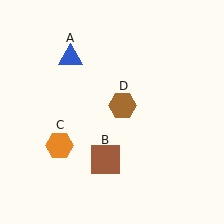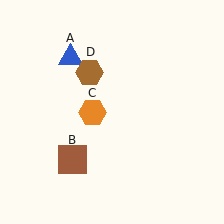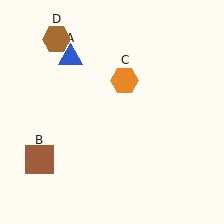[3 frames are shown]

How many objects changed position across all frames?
3 objects changed position: brown square (object B), orange hexagon (object C), brown hexagon (object D).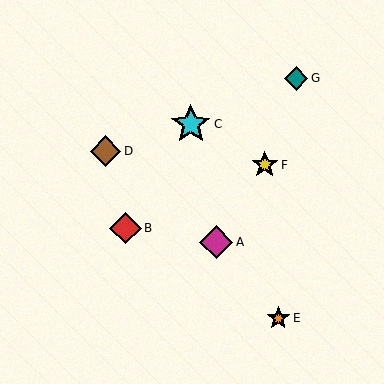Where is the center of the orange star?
The center of the orange star is at (278, 318).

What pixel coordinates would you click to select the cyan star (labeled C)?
Click at (191, 124) to select the cyan star C.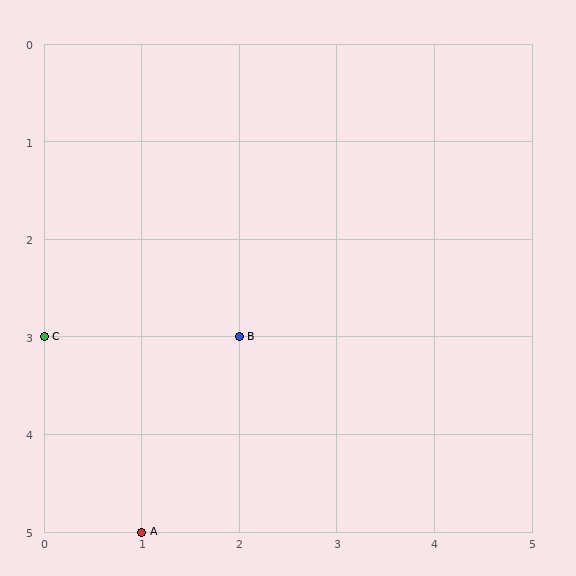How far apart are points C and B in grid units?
Points C and B are 2 columns apart.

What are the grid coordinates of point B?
Point B is at grid coordinates (2, 3).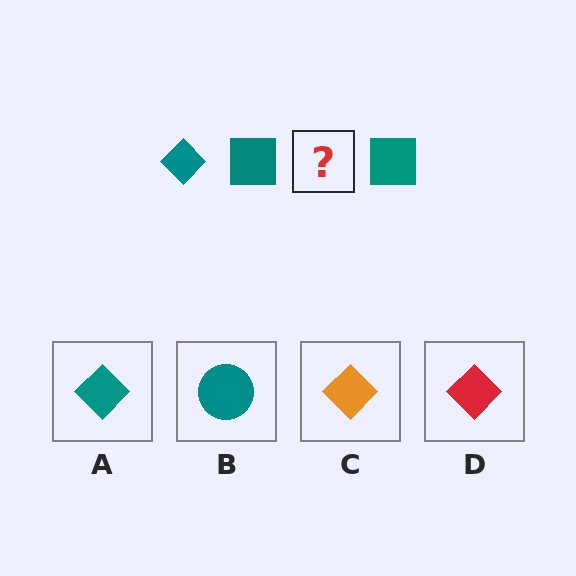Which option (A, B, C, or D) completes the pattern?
A.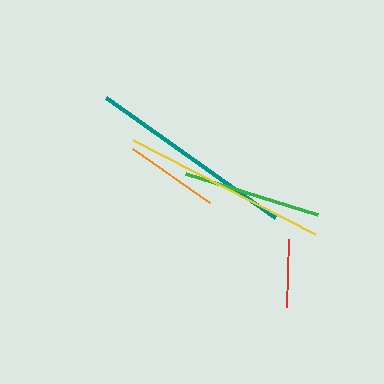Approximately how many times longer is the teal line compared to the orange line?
The teal line is approximately 2.2 times the length of the orange line.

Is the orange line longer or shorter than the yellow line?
The yellow line is longer than the orange line.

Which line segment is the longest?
The teal line is the longest at approximately 207 pixels.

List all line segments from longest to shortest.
From longest to shortest: teal, yellow, green, orange, red.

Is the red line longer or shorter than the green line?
The green line is longer than the red line.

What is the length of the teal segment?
The teal segment is approximately 207 pixels long.